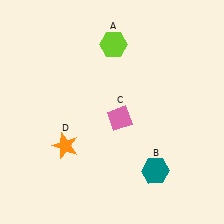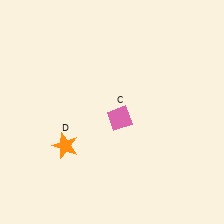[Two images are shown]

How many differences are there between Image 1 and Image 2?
There are 2 differences between the two images.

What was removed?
The lime hexagon (A), the teal hexagon (B) were removed in Image 2.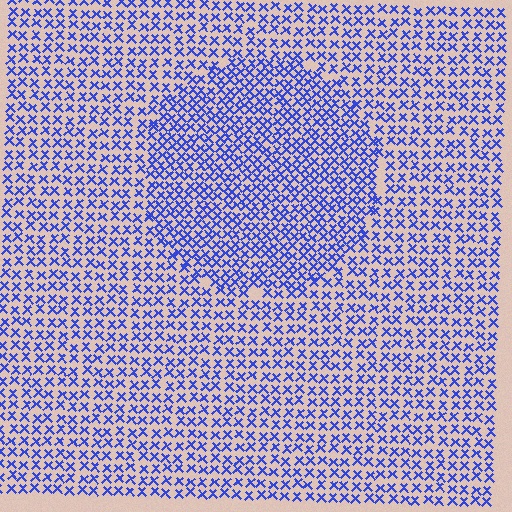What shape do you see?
I see a circle.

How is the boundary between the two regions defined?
The boundary is defined by a change in element density (approximately 1.5x ratio). All elements are the same color, size, and shape.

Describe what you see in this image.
The image contains small blue elements arranged at two different densities. A circle-shaped region is visible where the elements are more densely packed than the surrounding area.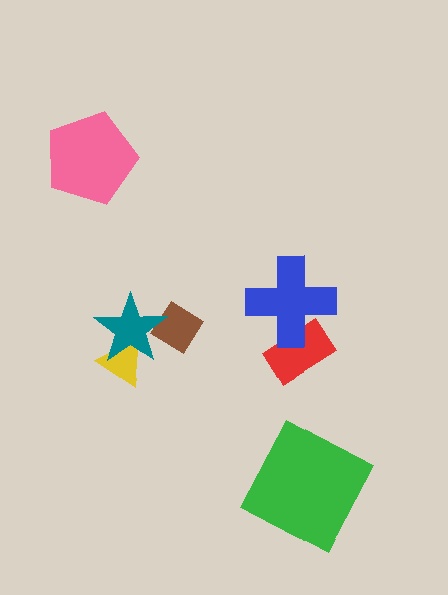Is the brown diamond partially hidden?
Yes, it is partially covered by another shape.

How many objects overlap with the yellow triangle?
1 object overlaps with the yellow triangle.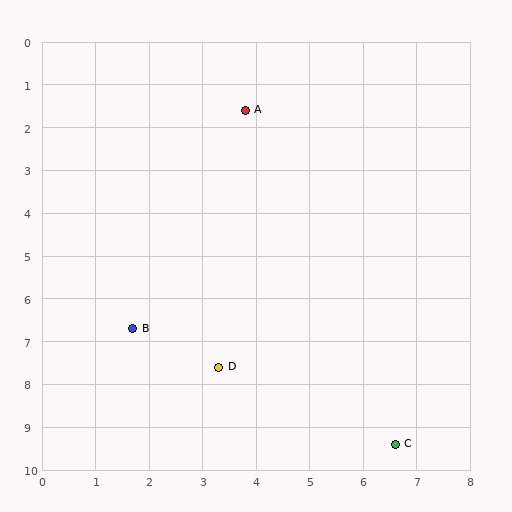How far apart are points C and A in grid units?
Points C and A are about 8.3 grid units apart.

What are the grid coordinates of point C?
Point C is at approximately (6.6, 9.4).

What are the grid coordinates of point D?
Point D is at approximately (3.3, 7.6).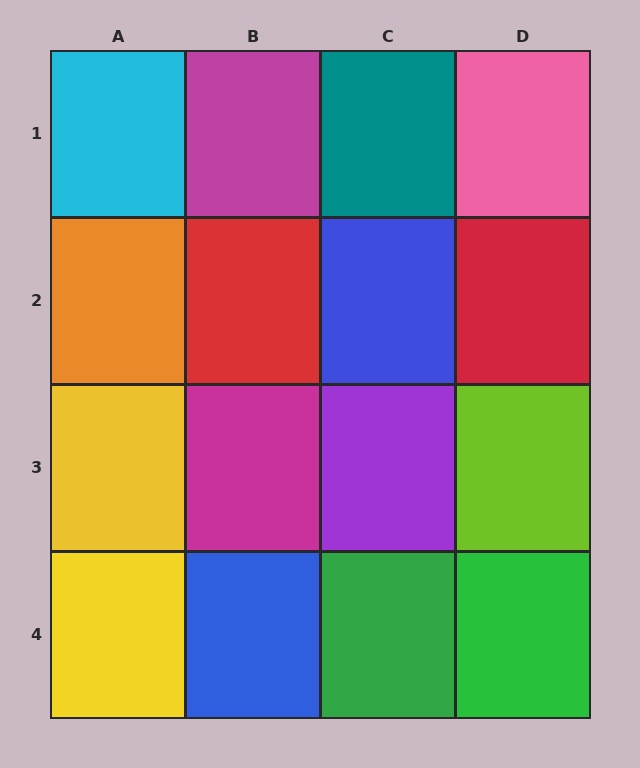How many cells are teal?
1 cell is teal.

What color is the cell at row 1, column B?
Magenta.